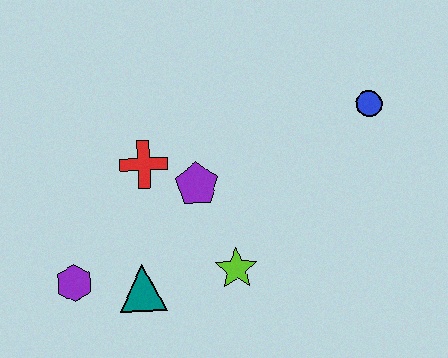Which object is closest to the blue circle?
The purple pentagon is closest to the blue circle.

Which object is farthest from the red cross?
The blue circle is farthest from the red cross.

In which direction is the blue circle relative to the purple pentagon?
The blue circle is to the right of the purple pentagon.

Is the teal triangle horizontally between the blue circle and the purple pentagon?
No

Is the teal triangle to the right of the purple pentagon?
No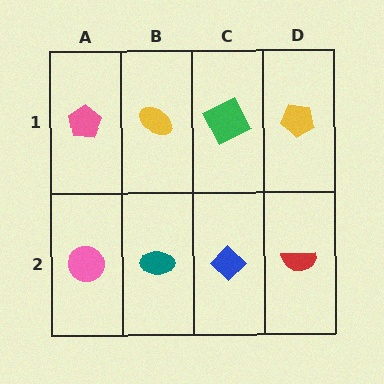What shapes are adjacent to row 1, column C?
A blue diamond (row 2, column C), a yellow ellipse (row 1, column B), a yellow pentagon (row 1, column D).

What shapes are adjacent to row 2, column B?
A yellow ellipse (row 1, column B), a pink circle (row 2, column A), a blue diamond (row 2, column C).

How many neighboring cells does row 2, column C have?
3.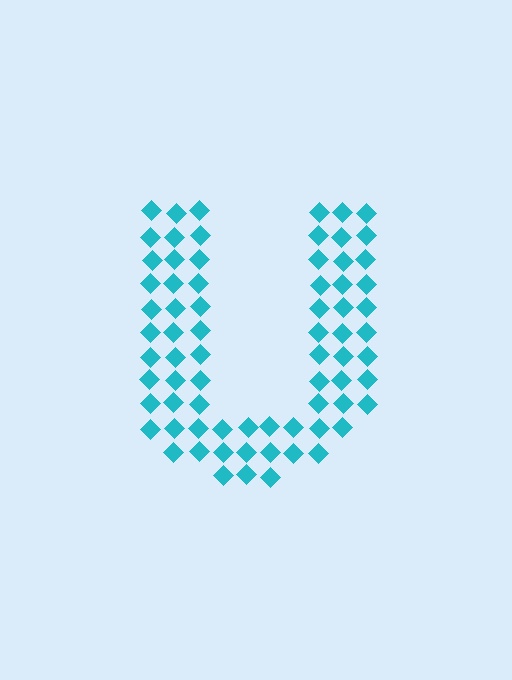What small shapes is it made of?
It is made of small diamonds.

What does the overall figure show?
The overall figure shows the letter U.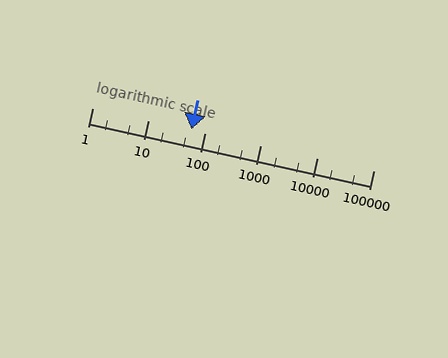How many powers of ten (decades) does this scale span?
The scale spans 5 decades, from 1 to 100000.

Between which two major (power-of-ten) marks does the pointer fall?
The pointer is between 10 and 100.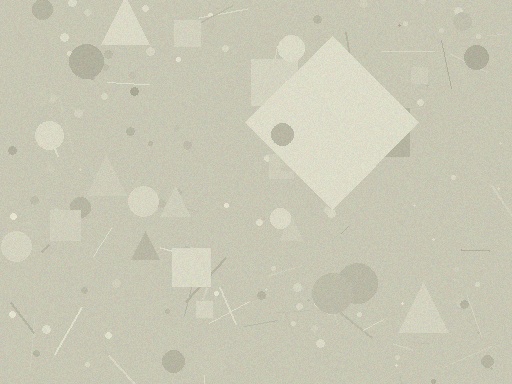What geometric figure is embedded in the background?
A diamond is embedded in the background.